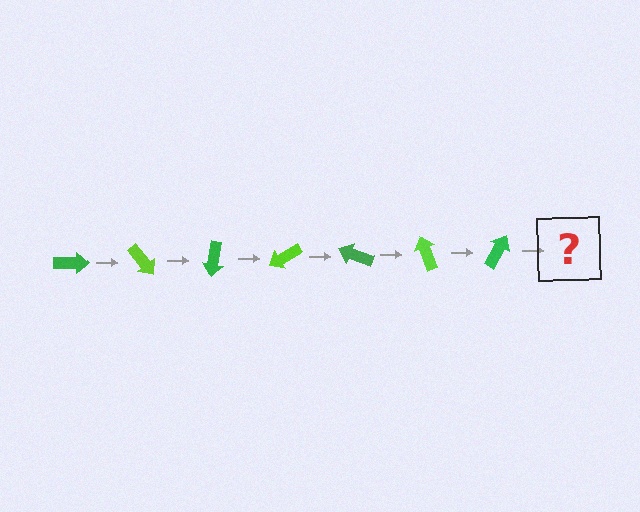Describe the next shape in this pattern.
It should be a lime arrow, rotated 350 degrees from the start.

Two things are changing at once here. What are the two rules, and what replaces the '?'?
The two rules are that it rotates 50 degrees each step and the color cycles through green and lime. The '?' should be a lime arrow, rotated 350 degrees from the start.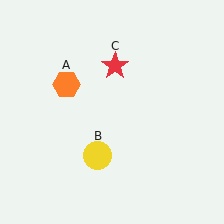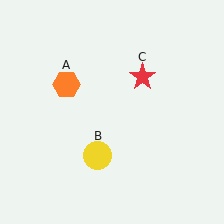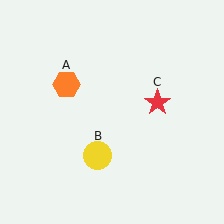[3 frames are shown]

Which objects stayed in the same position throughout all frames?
Orange hexagon (object A) and yellow circle (object B) remained stationary.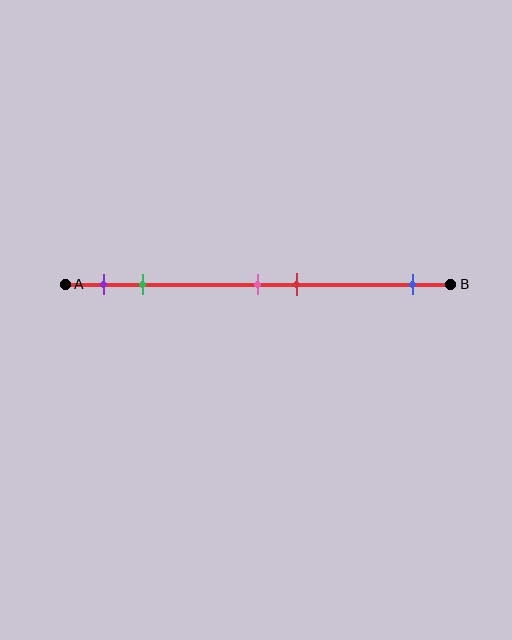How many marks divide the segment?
There are 5 marks dividing the segment.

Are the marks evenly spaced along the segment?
No, the marks are not evenly spaced.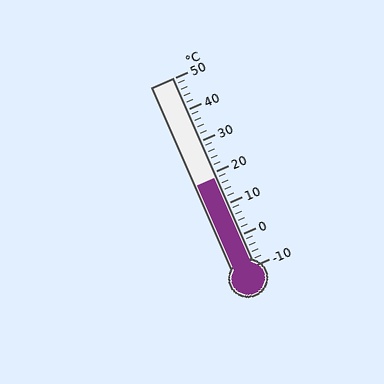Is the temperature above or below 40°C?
The temperature is below 40°C.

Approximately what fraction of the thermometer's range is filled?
The thermometer is filled to approximately 45% of its range.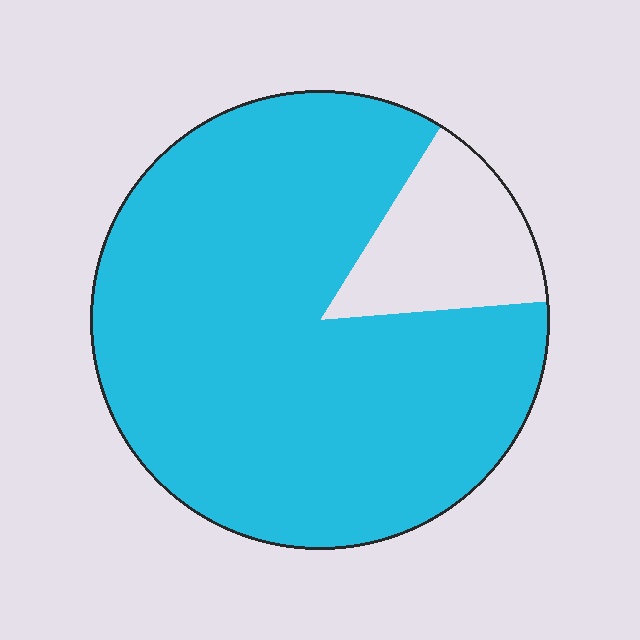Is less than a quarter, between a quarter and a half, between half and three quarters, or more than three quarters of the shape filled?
More than three quarters.